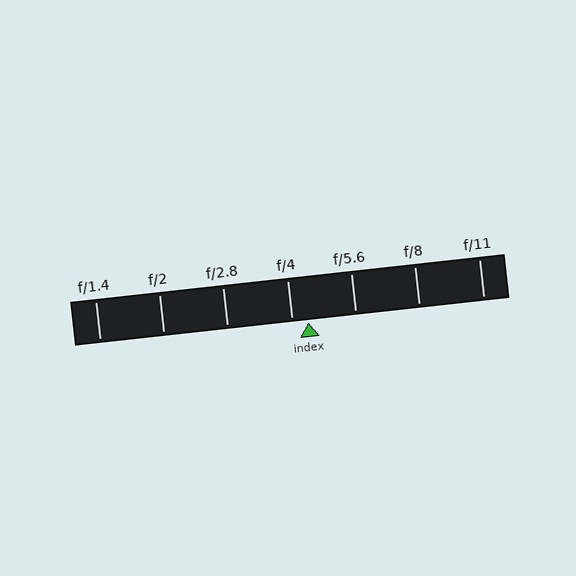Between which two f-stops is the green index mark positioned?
The index mark is between f/4 and f/5.6.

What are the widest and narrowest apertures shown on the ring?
The widest aperture shown is f/1.4 and the narrowest is f/11.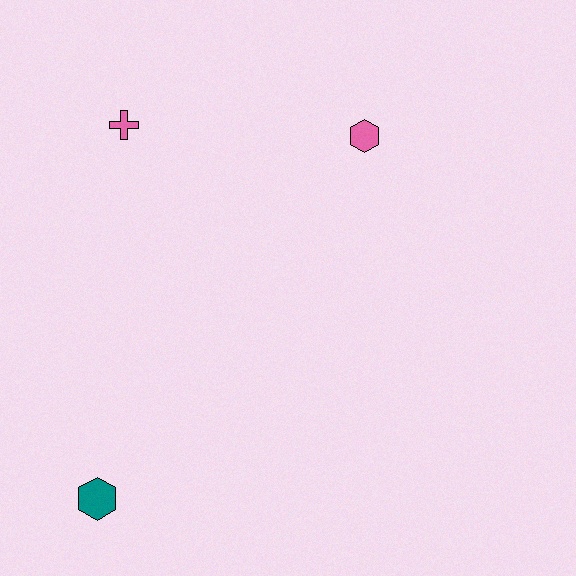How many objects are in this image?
There are 3 objects.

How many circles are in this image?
There are no circles.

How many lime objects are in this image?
There are no lime objects.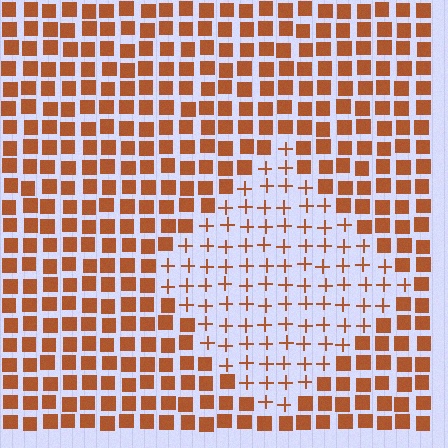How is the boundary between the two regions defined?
The boundary is defined by a change in element shape: plus signs inside vs. squares outside. All elements share the same color and spacing.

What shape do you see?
I see a diamond.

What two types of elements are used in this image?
The image uses plus signs inside the diamond region and squares outside it.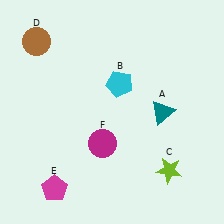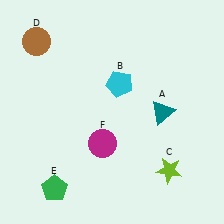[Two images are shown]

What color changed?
The pentagon (E) changed from magenta in Image 1 to green in Image 2.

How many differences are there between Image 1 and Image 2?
There is 1 difference between the two images.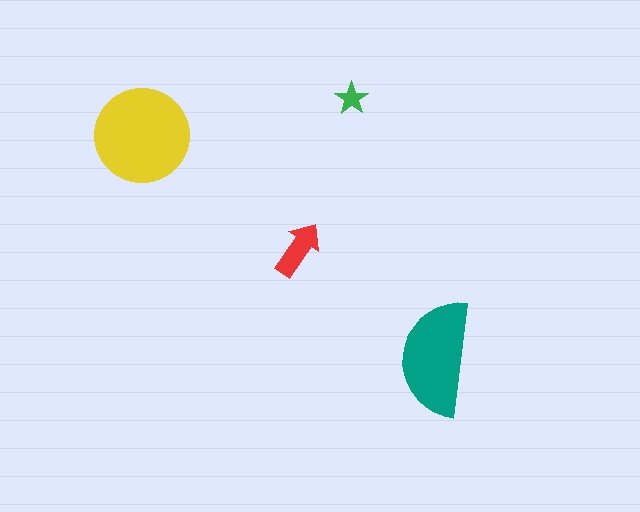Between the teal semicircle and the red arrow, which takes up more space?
The teal semicircle.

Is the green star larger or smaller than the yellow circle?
Smaller.